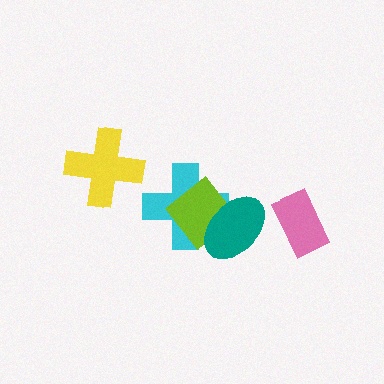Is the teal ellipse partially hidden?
No, no other shape covers it.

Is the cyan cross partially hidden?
Yes, it is partially covered by another shape.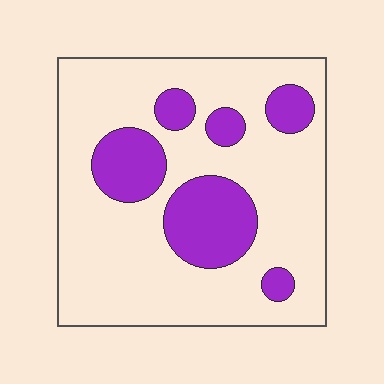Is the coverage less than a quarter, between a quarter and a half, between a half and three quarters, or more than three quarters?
Less than a quarter.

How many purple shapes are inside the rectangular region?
6.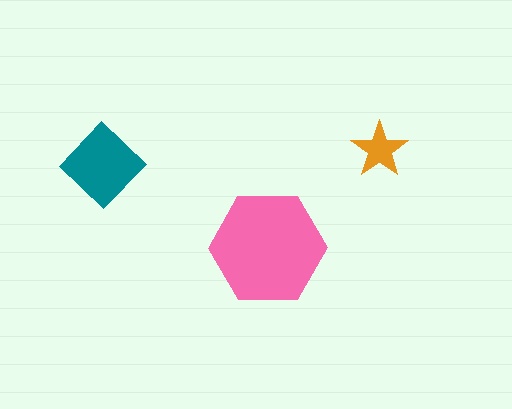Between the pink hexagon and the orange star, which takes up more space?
The pink hexagon.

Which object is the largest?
The pink hexagon.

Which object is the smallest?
The orange star.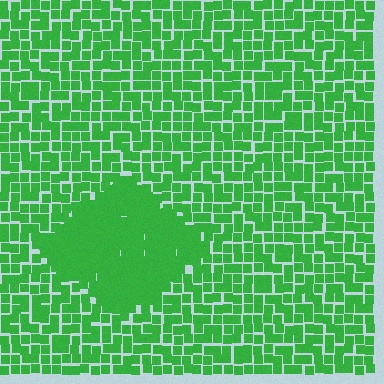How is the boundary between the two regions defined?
The boundary is defined by a change in element density (approximately 1.6x ratio). All elements are the same color, size, and shape.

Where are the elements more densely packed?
The elements are more densely packed inside the diamond boundary.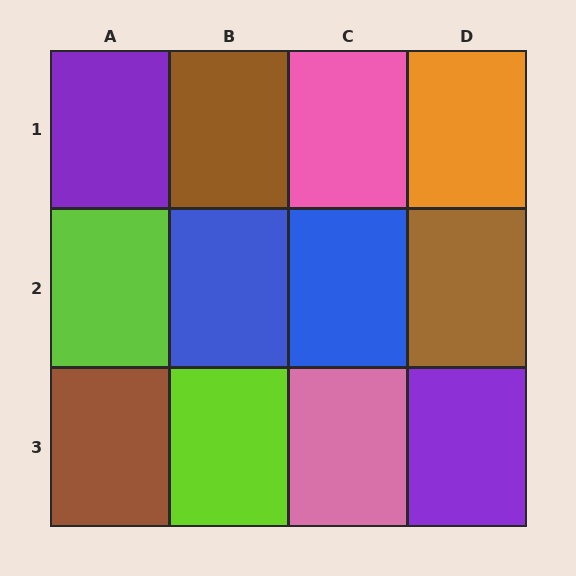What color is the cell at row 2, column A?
Lime.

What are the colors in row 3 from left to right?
Brown, lime, pink, purple.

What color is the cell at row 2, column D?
Brown.